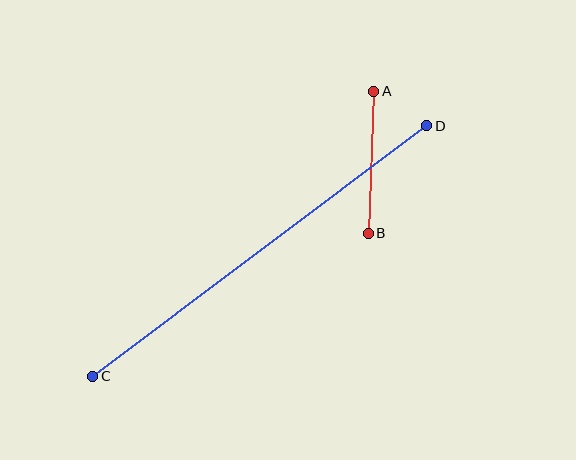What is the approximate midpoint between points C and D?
The midpoint is at approximately (260, 251) pixels.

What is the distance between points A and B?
The distance is approximately 142 pixels.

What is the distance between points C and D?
The distance is approximately 418 pixels.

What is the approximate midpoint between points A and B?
The midpoint is at approximately (371, 162) pixels.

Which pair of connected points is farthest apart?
Points C and D are farthest apart.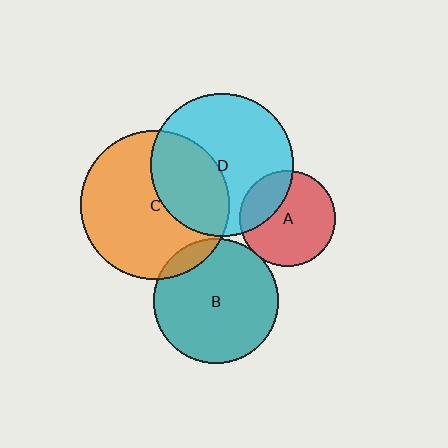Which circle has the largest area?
Circle C (orange).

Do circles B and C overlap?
Yes.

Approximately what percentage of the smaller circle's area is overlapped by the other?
Approximately 10%.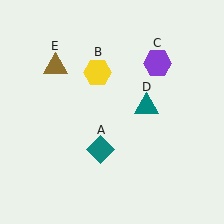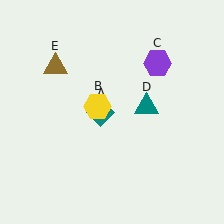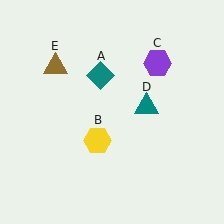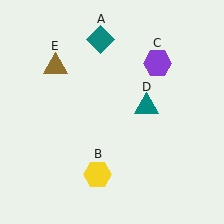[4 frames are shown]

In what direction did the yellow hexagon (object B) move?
The yellow hexagon (object B) moved down.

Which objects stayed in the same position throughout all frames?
Purple hexagon (object C) and teal triangle (object D) and brown triangle (object E) remained stationary.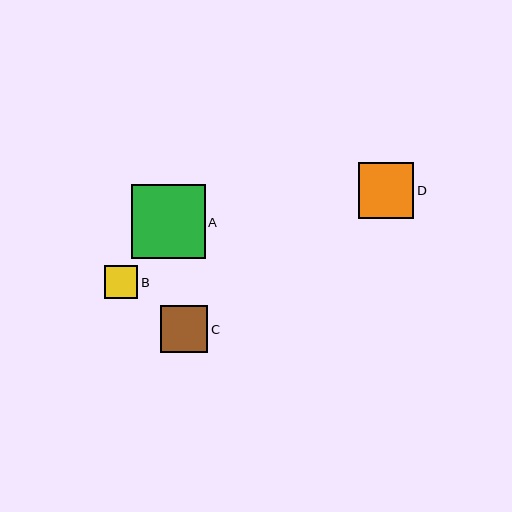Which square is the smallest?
Square B is the smallest with a size of approximately 33 pixels.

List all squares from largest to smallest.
From largest to smallest: A, D, C, B.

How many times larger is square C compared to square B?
Square C is approximately 1.4 times the size of square B.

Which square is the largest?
Square A is the largest with a size of approximately 74 pixels.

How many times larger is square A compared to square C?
Square A is approximately 1.6 times the size of square C.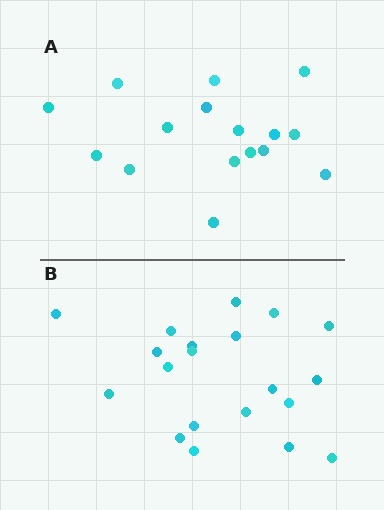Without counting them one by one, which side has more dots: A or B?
Region B (the bottom region) has more dots.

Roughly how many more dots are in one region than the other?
Region B has about 4 more dots than region A.